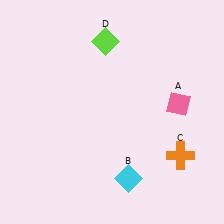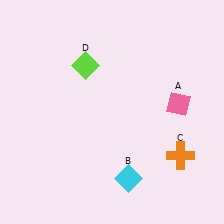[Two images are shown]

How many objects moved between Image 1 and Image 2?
1 object moved between the two images.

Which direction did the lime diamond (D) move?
The lime diamond (D) moved down.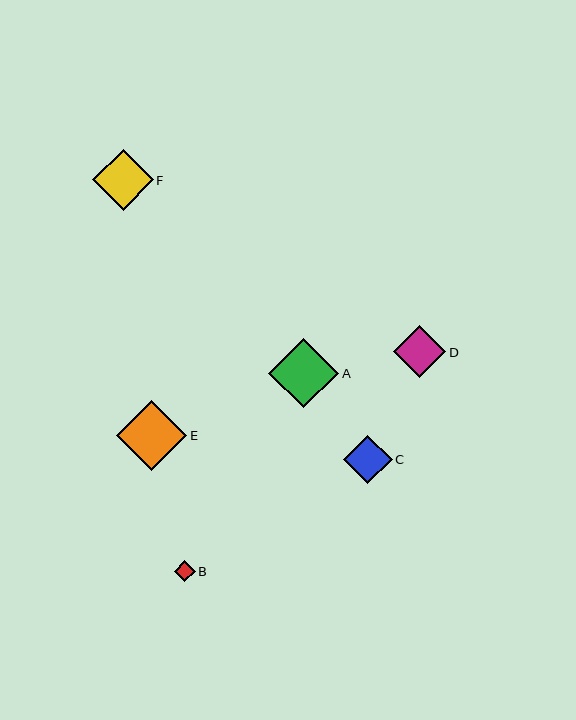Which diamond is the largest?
Diamond E is the largest with a size of approximately 70 pixels.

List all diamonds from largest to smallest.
From largest to smallest: E, A, F, D, C, B.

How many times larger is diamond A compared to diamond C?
Diamond A is approximately 1.4 times the size of diamond C.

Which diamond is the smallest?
Diamond B is the smallest with a size of approximately 21 pixels.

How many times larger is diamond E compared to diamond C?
Diamond E is approximately 1.4 times the size of diamond C.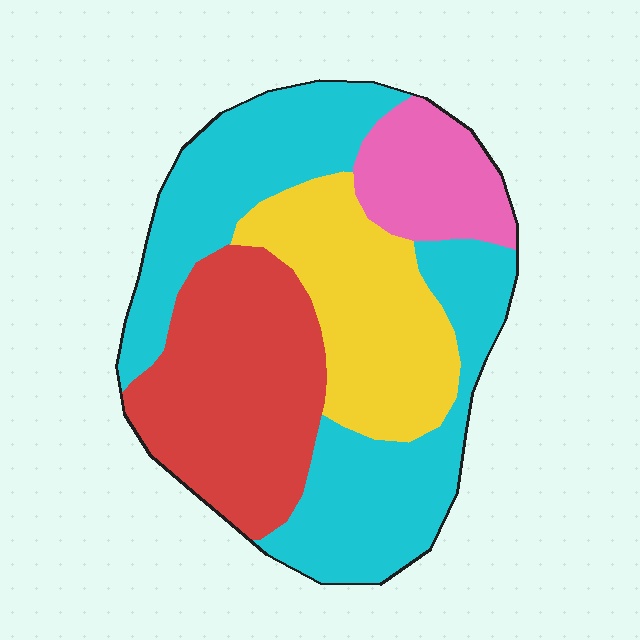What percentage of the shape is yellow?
Yellow covers about 20% of the shape.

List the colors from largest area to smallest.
From largest to smallest: cyan, red, yellow, pink.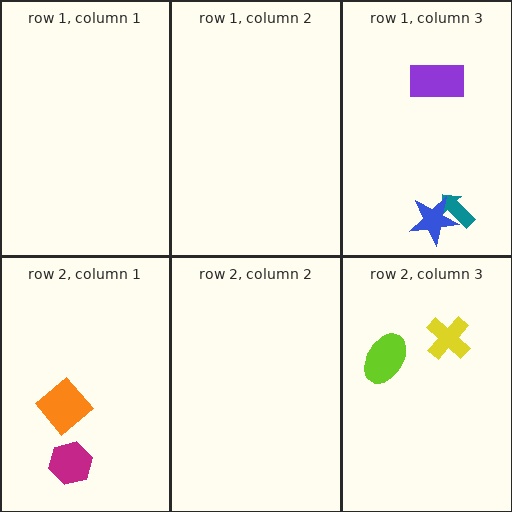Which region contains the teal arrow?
The row 1, column 3 region.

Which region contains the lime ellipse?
The row 2, column 3 region.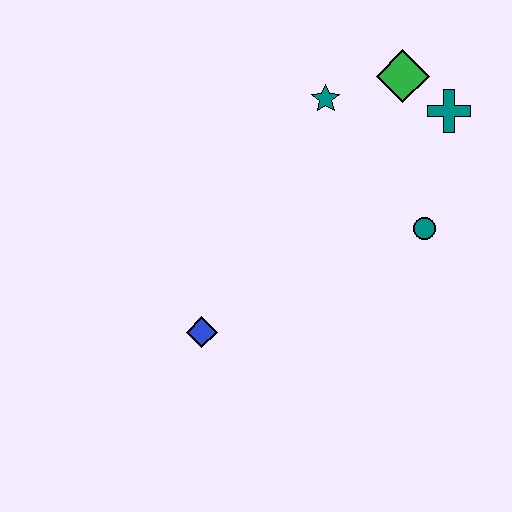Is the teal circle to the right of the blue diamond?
Yes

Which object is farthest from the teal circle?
The blue diamond is farthest from the teal circle.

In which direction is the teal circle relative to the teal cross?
The teal circle is below the teal cross.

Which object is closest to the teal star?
The green diamond is closest to the teal star.